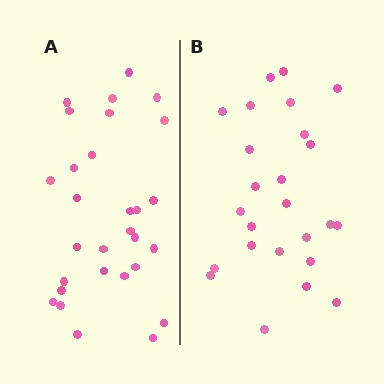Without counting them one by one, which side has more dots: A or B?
Region A (the left region) has more dots.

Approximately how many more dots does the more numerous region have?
Region A has about 4 more dots than region B.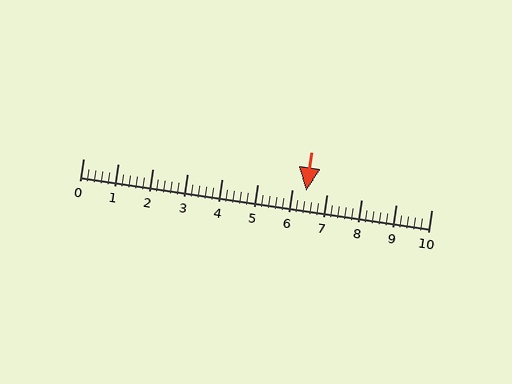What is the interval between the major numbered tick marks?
The major tick marks are spaced 1 units apart.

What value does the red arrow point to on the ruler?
The red arrow points to approximately 6.4.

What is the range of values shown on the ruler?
The ruler shows values from 0 to 10.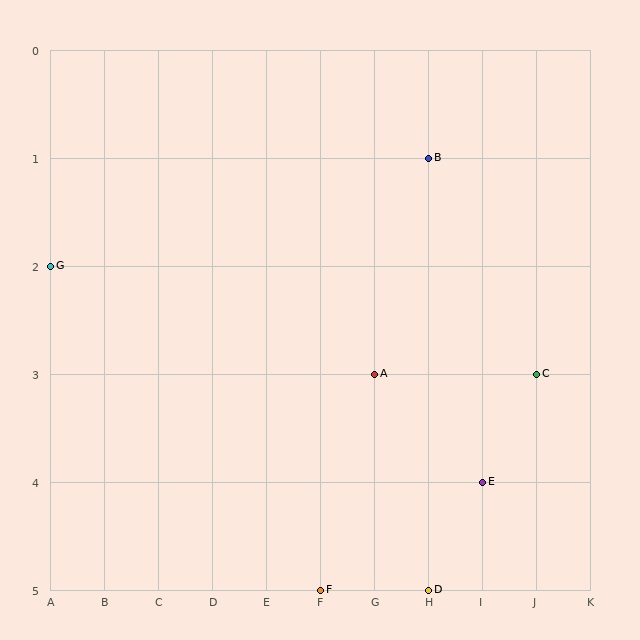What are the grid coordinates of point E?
Point E is at grid coordinates (I, 4).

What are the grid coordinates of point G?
Point G is at grid coordinates (A, 2).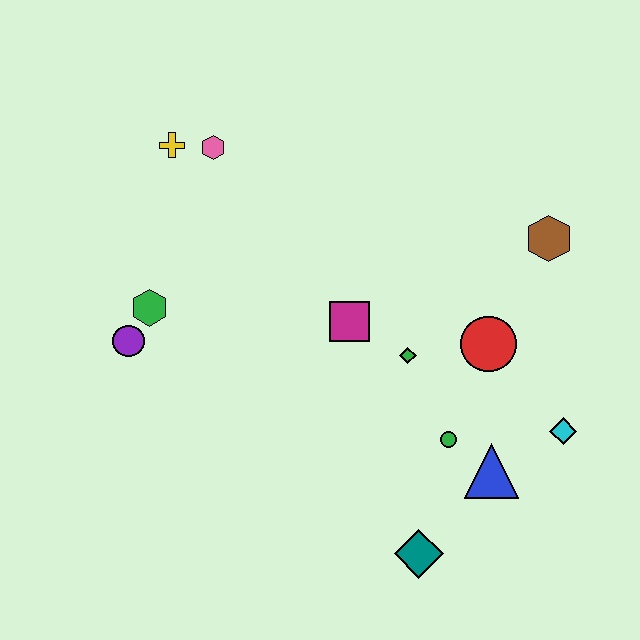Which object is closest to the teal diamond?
The blue triangle is closest to the teal diamond.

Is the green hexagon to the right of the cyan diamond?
No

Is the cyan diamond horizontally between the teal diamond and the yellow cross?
No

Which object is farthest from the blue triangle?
The yellow cross is farthest from the blue triangle.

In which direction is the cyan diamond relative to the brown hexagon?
The cyan diamond is below the brown hexagon.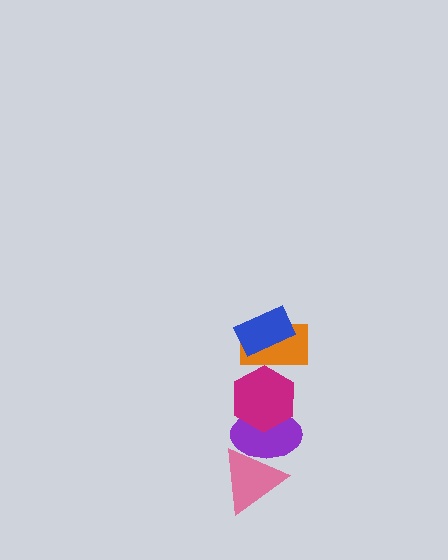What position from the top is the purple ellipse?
The purple ellipse is 4th from the top.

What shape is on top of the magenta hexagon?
The orange rectangle is on top of the magenta hexagon.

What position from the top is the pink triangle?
The pink triangle is 5th from the top.